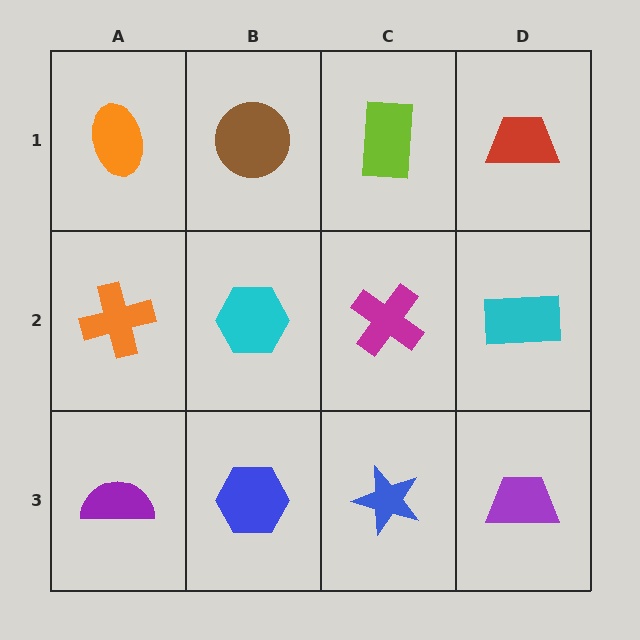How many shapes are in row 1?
4 shapes.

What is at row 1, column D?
A red trapezoid.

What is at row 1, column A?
An orange ellipse.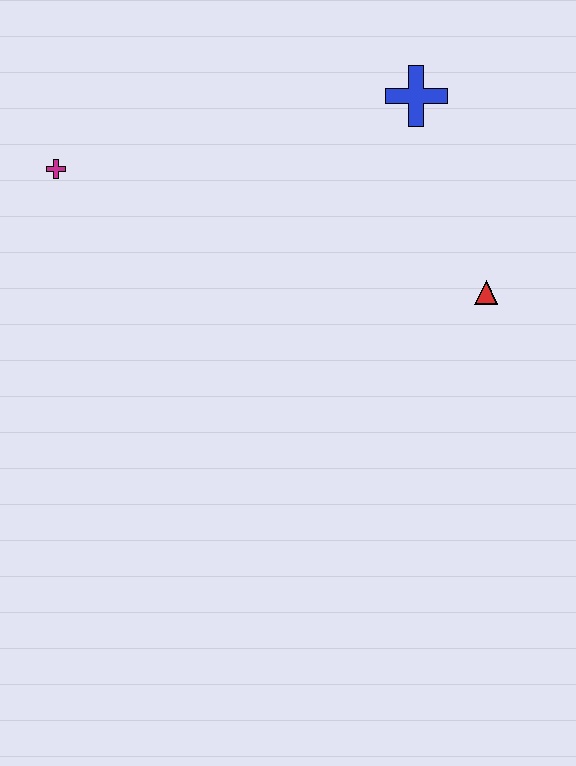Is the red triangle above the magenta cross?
No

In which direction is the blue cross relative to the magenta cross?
The blue cross is to the right of the magenta cross.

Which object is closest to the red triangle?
The blue cross is closest to the red triangle.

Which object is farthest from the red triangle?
The magenta cross is farthest from the red triangle.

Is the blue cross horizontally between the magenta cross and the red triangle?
Yes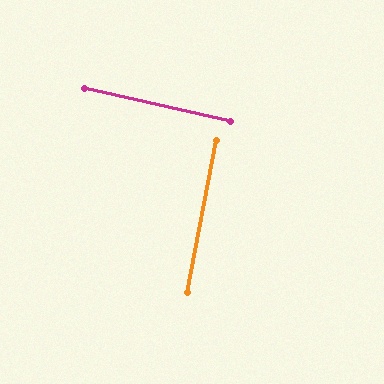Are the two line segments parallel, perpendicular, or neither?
Perpendicular — they meet at approximately 88°.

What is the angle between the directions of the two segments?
Approximately 88 degrees.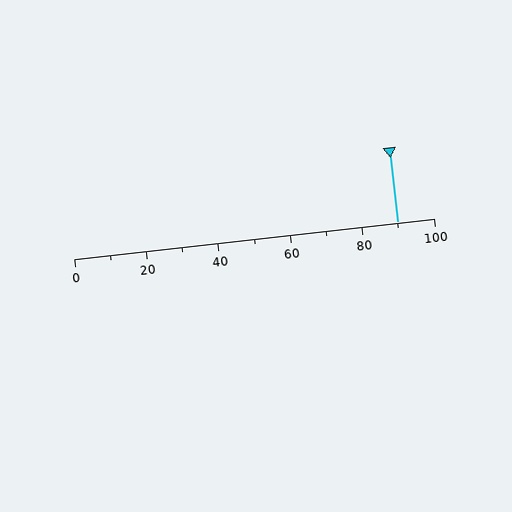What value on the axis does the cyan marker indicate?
The marker indicates approximately 90.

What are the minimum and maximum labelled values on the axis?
The axis runs from 0 to 100.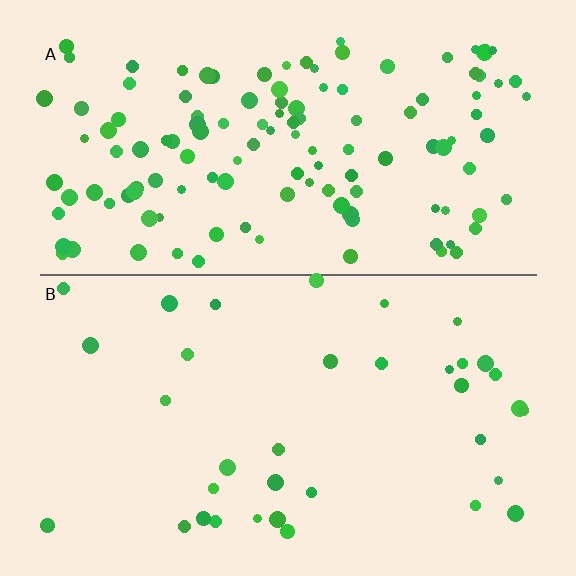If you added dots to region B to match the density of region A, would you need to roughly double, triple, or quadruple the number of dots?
Approximately quadruple.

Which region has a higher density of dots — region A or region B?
A (the top).